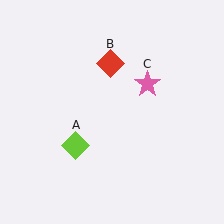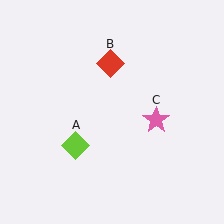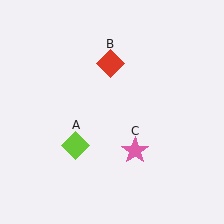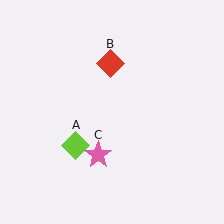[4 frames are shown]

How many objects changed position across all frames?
1 object changed position: pink star (object C).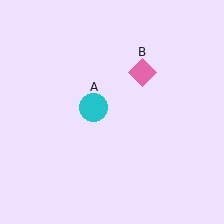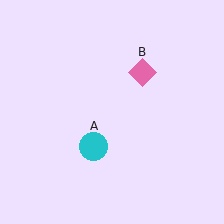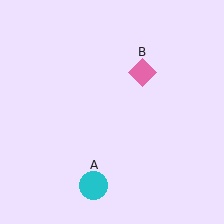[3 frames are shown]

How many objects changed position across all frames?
1 object changed position: cyan circle (object A).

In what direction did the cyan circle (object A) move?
The cyan circle (object A) moved down.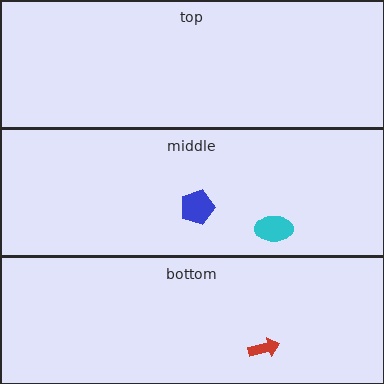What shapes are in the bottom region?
The red arrow.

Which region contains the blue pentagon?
The middle region.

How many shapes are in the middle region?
2.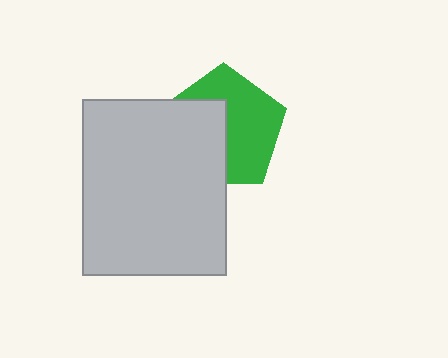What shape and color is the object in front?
The object in front is a light gray rectangle.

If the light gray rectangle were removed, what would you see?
You would see the complete green pentagon.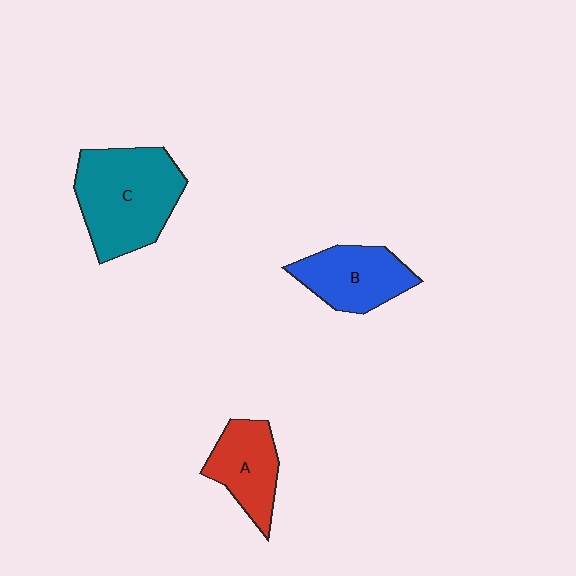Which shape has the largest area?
Shape C (teal).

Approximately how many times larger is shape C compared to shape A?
Approximately 1.7 times.